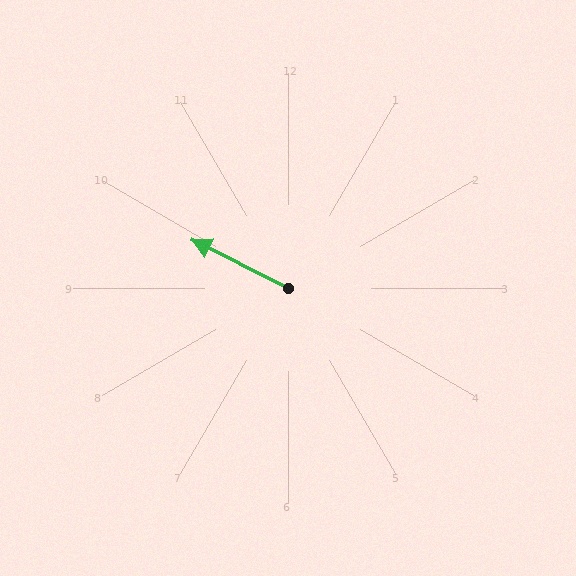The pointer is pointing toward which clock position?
Roughly 10 o'clock.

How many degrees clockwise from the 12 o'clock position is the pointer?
Approximately 297 degrees.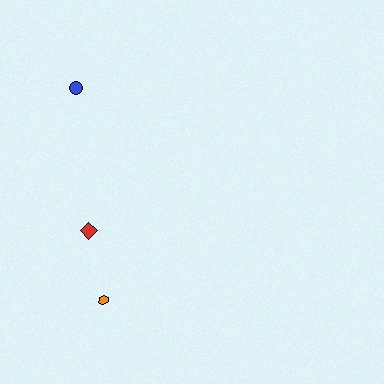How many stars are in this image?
There are no stars.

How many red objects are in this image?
There is 1 red object.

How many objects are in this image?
There are 3 objects.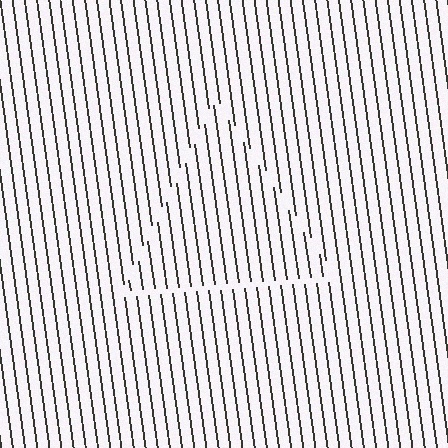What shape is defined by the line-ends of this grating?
An illusory triangle. The interior of the shape contains the same grating, shifted by half a period — the contour is defined by the phase discontinuity where line-ends from the inner and outer gratings abut.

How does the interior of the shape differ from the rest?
The interior of the shape contains the same grating, shifted by half a period — the contour is defined by the phase discontinuity where line-ends from the inner and outer gratings abut.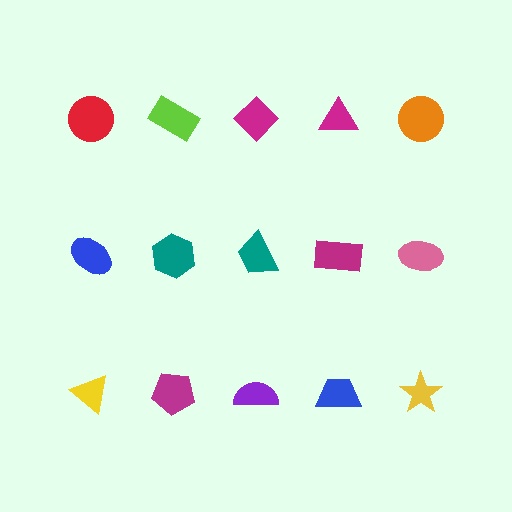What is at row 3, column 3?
A purple semicircle.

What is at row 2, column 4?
A magenta rectangle.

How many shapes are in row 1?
5 shapes.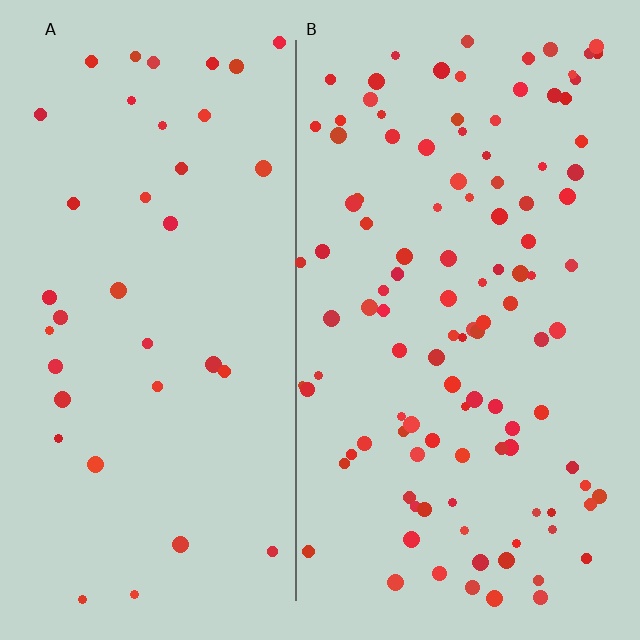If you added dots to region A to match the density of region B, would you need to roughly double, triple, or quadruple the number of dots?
Approximately triple.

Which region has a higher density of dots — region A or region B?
B (the right).